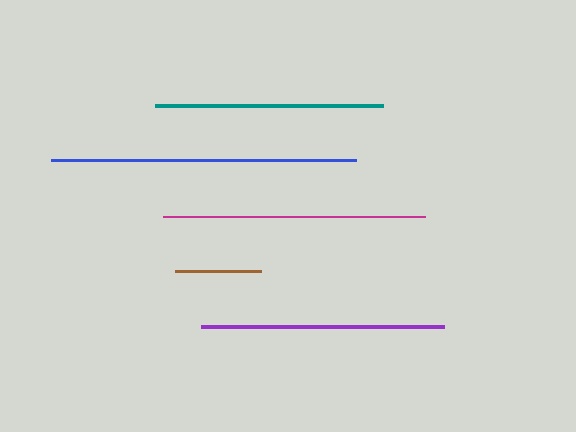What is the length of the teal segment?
The teal segment is approximately 228 pixels long.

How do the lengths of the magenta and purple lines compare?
The magenta and purple lines are approximately the same length.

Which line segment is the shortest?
The brown line is the shortest at approximately 87 pixels.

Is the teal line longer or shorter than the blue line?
The blue line is longer than the teal line.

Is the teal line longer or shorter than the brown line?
The teal line is longer than the brown line.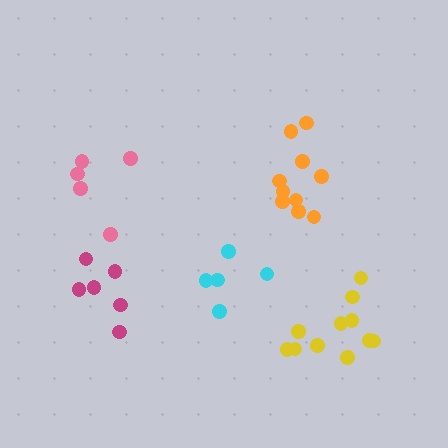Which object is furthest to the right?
The yellow cluster is rightmost.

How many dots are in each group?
Group 1: 5 dots, Group 2: 5 dots, Group 3: 6 dots, Group 4: 10 dots, Group 5: 11 dots (37 total).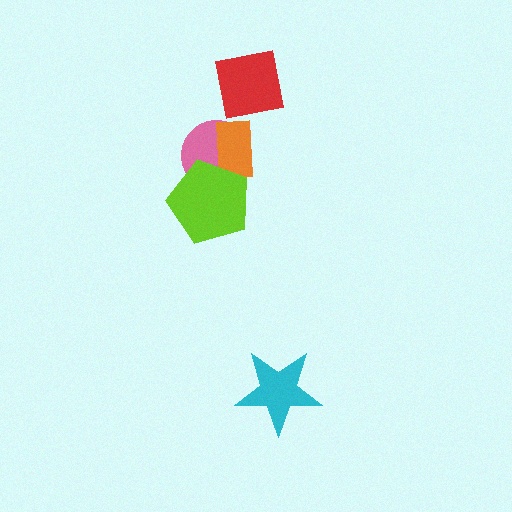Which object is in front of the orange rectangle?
The lime pentagon is in front of the orange rectangle.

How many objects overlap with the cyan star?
0 objects overlap with the cyan star.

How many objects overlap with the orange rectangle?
2 objects overlap with the orange rectangle.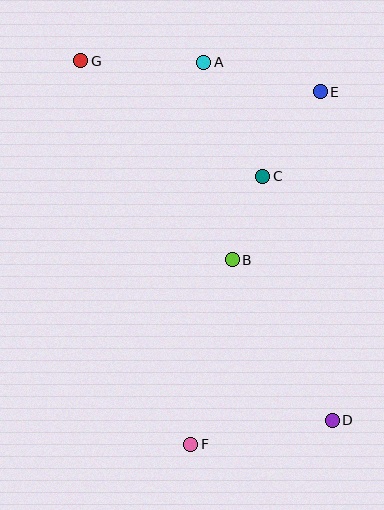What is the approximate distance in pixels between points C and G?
The distance between C and G is approximately 215 pixels.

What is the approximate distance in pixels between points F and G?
The distance between F and G is approximately 399 pixels.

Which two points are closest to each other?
Points B and C are closest to each other.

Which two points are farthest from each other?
Points D and G are farthest from each other.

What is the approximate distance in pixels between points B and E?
The distance between B and E is approximately 189 pixels.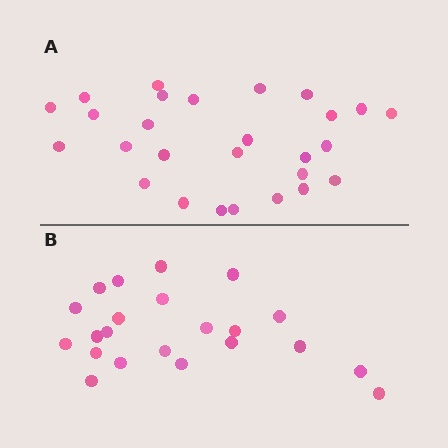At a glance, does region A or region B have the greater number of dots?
Region A (the top region) has more dots.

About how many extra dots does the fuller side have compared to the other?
Region A has about 5 more dots than region B.